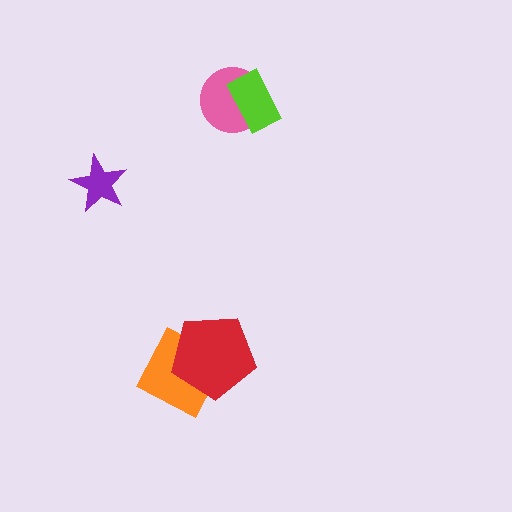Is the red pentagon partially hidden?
No, no other shape covers it.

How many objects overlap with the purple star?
0 objects overlap with the purple star.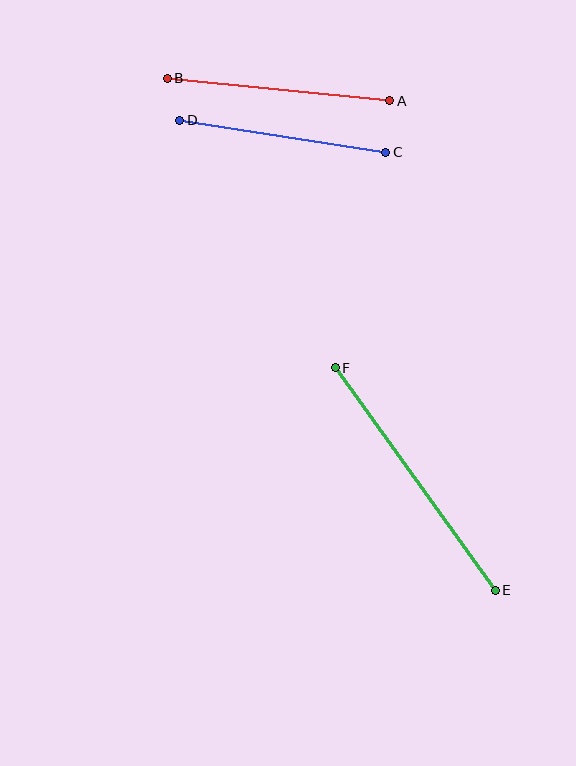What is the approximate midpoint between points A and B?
The midpoint is at approximately (278, 90) pixels.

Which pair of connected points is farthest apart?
Points E and F are farthest apart.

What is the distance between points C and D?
The distance is approximately 209 pixels.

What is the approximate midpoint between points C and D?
The midpoint is at approximately (283, 136) pixels.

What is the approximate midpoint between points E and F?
The midpoint is at approximately (415, 479) pixels.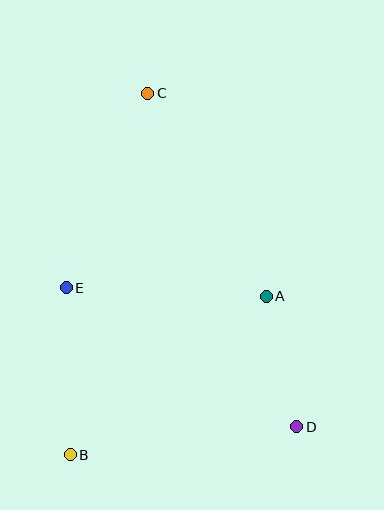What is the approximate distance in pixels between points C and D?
The distance between C and D is approximately 366 pixels.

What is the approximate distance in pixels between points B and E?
The distance between B and E is approximately 167 pixels.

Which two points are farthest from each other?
Points B and C are farthest from each other.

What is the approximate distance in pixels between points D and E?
The distance between D and E is approximately 269 pixels.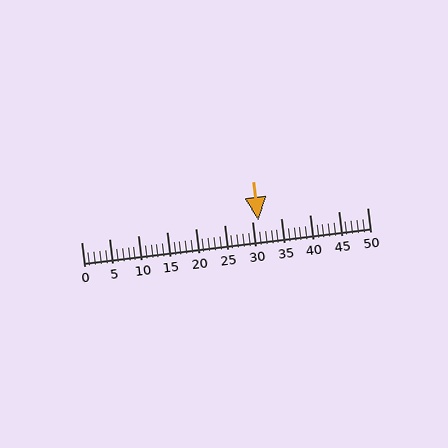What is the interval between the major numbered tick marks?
The major tick marks are spaced 5 units apart.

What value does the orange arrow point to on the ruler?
The orange arrow points to approximately 31.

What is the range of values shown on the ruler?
The ruler shows values from 0 to 50.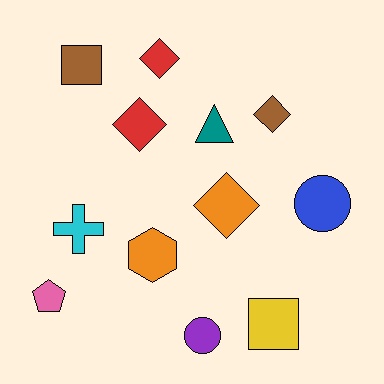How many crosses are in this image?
There is 1 cross.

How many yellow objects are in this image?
There is 1 yellow object.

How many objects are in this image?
There are 12 objects.